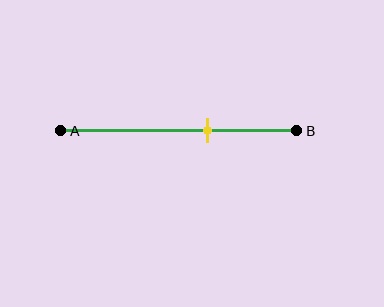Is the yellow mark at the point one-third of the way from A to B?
No, the mark is at about 60% from A, not at the 33% one-third point.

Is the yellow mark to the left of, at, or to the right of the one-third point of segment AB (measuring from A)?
The yellow mark is to the right of the one-third point of segment AB.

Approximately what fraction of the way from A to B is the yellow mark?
The yellow mark is approximately 60% of the way from A to B.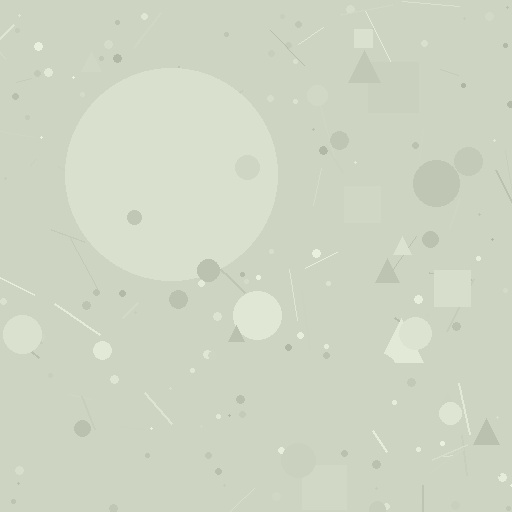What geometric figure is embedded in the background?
A circle is embedded in the background.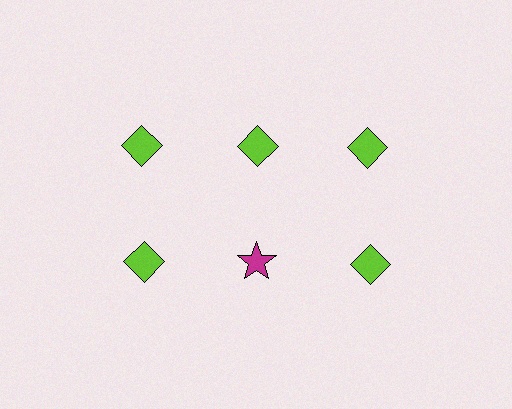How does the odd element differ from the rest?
It differs in both color (magenta instead of lime) and shape (star instead of diamond).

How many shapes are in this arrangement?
There are 6 shapes arranged in a grid pattern.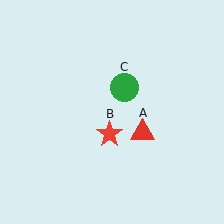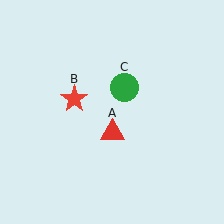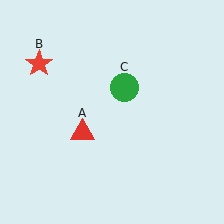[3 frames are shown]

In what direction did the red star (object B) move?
The red star (object B) moved up and to the left.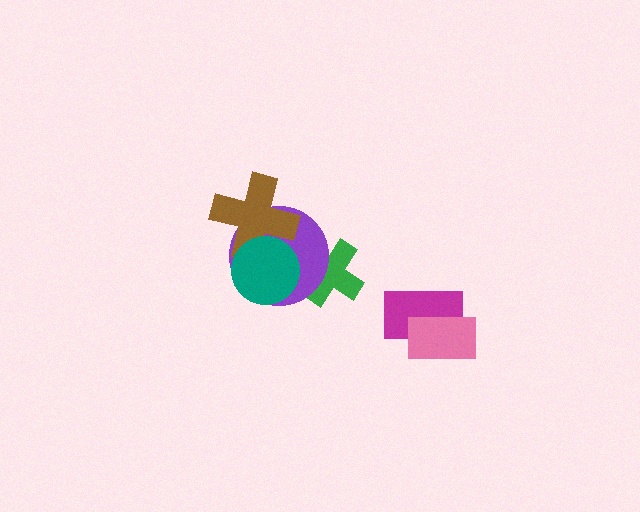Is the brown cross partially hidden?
Yes, it is partially covered by another shape.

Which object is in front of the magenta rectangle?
The pink rectangle is in front of the magenta rectangle.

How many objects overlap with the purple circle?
3 objects overlap with the purple circle.